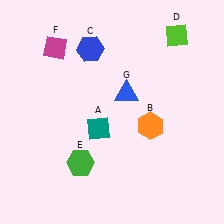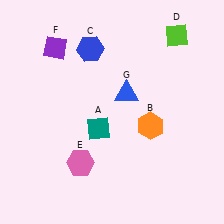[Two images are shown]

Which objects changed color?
E changed from green to pink. F changed from magenta to purple.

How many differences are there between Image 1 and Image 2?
There are 2 differences between the two images.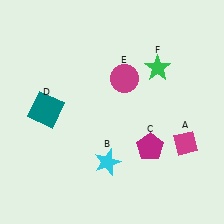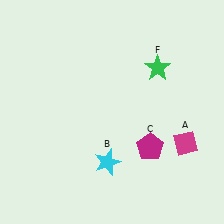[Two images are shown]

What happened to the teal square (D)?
The teal square (D) was removed in Image 2. It was in the top-left area of Image 1.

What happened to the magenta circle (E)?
The magenta circle (E) was removed in Image 2. It was in the top-right area of Image 1.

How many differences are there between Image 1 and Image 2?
There are 2 differences between the two images.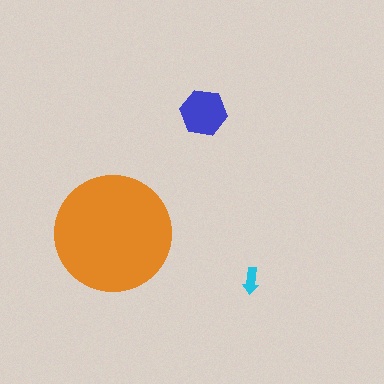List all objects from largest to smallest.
The orange circle, the blue hexagon, the cyan arrow.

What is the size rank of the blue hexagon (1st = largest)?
2nd.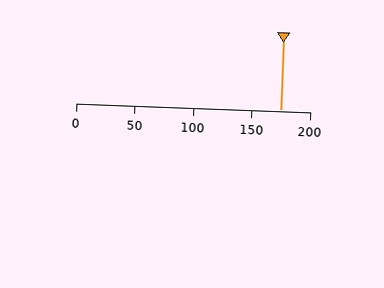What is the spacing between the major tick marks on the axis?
The major ticks are spaced 50 apart.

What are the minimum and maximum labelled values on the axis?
The axis runs from 0 to 200.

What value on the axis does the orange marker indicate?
The marker indicates approximately 175.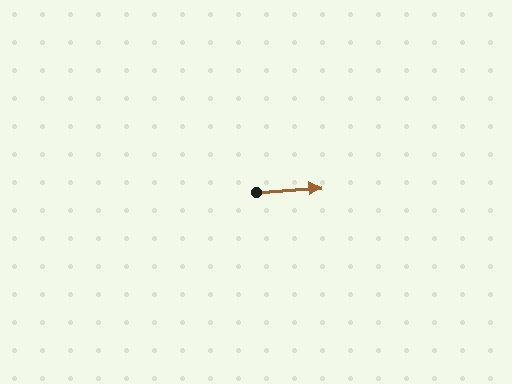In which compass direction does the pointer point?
East.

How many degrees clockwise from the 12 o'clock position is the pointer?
Approximately 86 degrees.